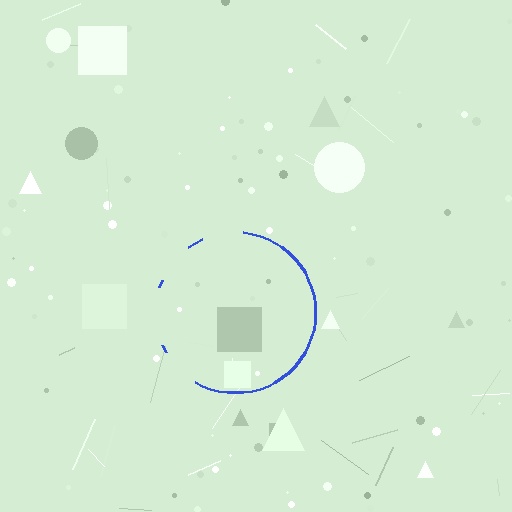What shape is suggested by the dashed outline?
The dashed outline suggests a circle.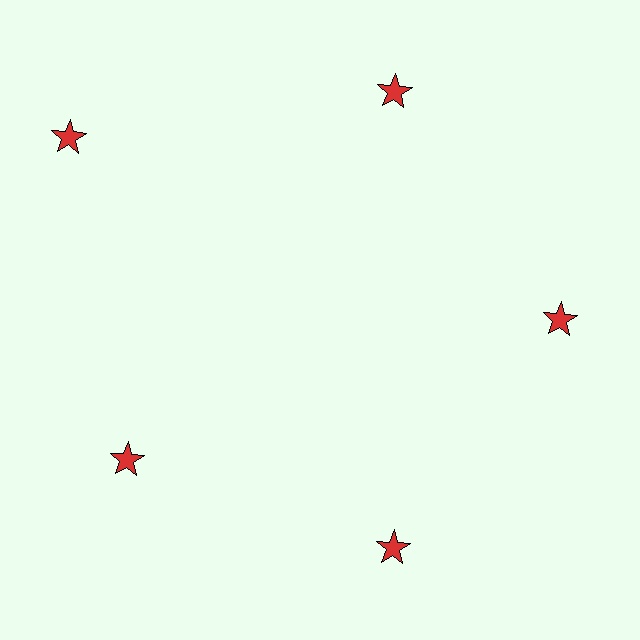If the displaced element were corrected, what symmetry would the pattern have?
It would have 5-fold rotational symmetry — the pattern would map onto itself every 72 degrees.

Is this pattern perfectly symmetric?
No. The 5 red stars are arranged in a ring, but one element near the 10 o'clock position is pushed outward from the center, breaking the 5-fold rotational symmetry.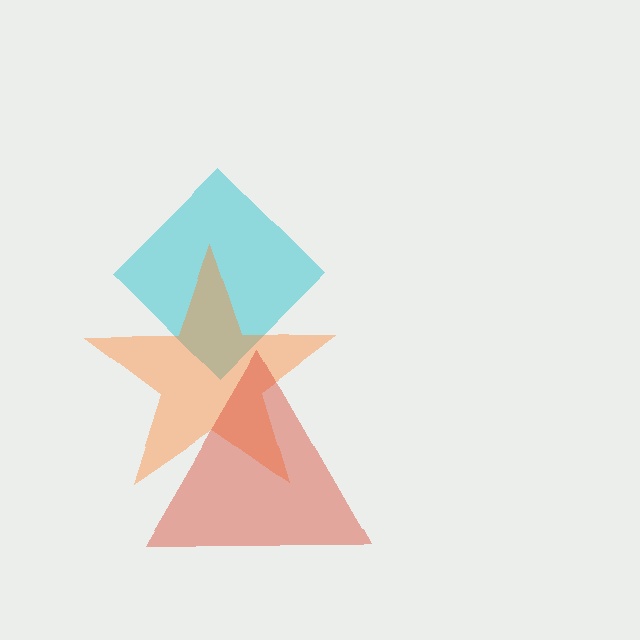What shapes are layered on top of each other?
The layered shapes are: a cyan diamond, an orange star, a red triangle.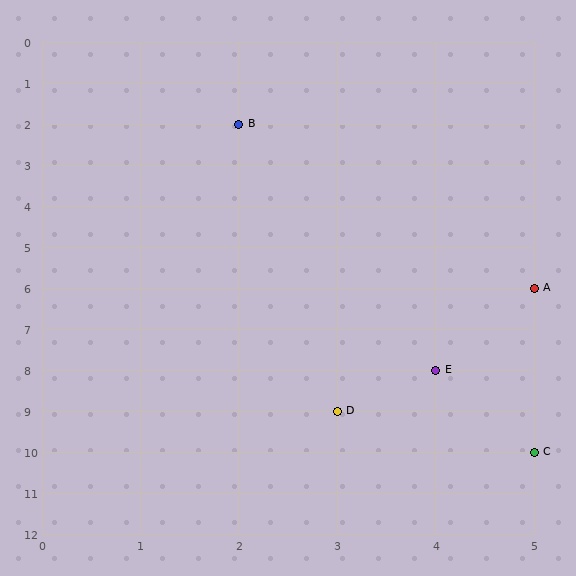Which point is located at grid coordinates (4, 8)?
Point E is at (4, 8).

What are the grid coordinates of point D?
Point D is at grid coordinates (3, 9).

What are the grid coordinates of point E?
Point E is at grid coordinates (4, 8).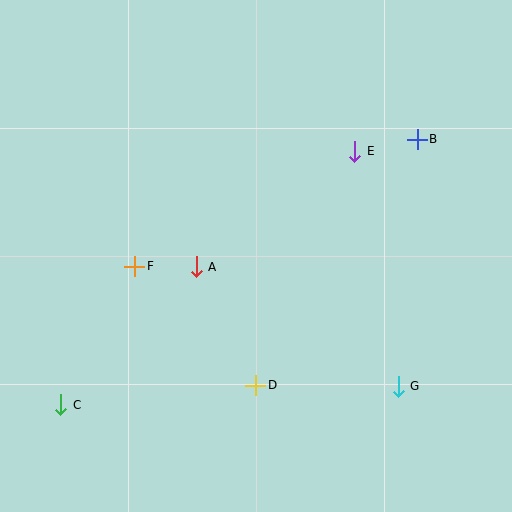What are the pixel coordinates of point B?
Point B is at (417, 139).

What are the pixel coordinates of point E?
Point E is at (355, 151).